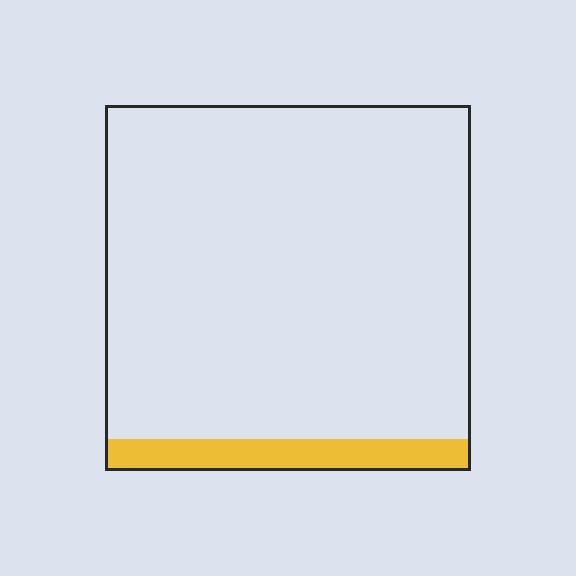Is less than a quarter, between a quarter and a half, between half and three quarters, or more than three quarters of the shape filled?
Less than a quarter.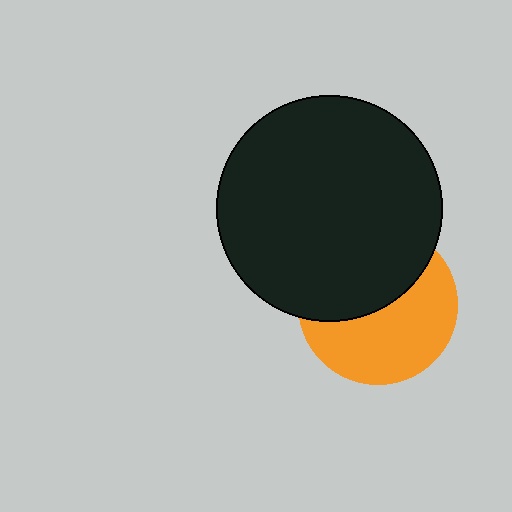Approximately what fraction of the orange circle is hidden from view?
Roughly 46% of the orange circle is hidden behind the black circle.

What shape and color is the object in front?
The object in front is a black circle.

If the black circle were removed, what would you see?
You would see the complete orange circle.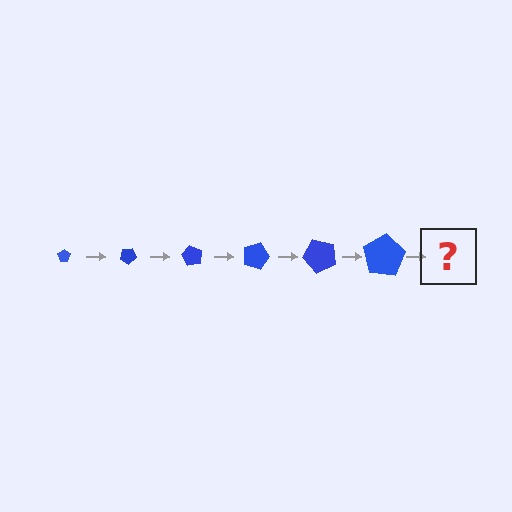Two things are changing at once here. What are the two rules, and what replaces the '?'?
The two rules are that the pentagon grows larger each step and it rotates 30 degrees each step. The '?' should be a pentagon, larger than the previous one and rotated 180 degrees from the start.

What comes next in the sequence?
The next element should be a pentagon, larger than the previous one and rotated 180 degrees from the start.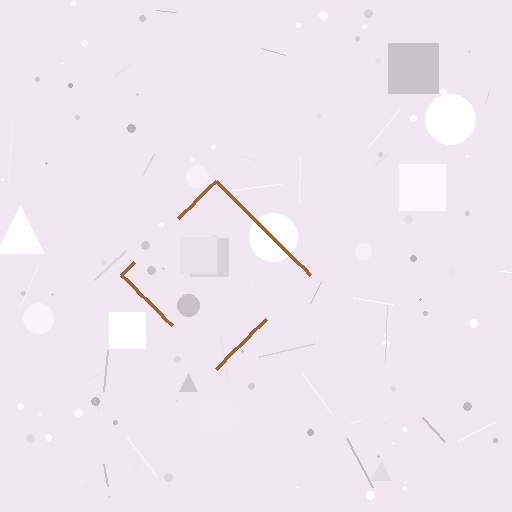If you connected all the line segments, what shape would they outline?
They would outline a diamond.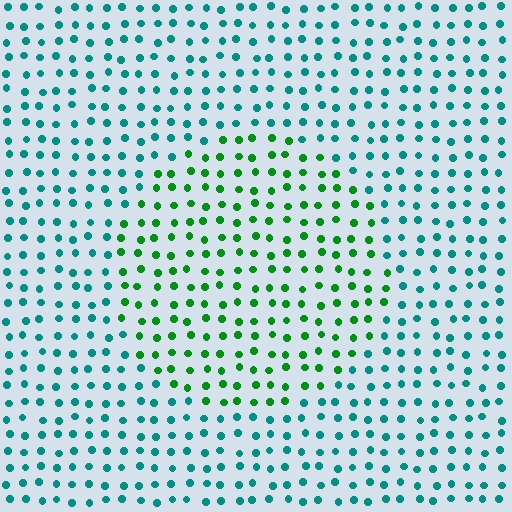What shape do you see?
I see a circle.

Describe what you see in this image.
The image is filled with small teal elements in a uniform arrangement. A circle-shaped region is visible where the elements are tinted to a slightly different hue, forming a subtle color boundary.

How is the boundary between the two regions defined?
The boundary is defined purely by a slight shift in hue (about 47 degrees). Spacing, size, and orientation are identical on both sides.